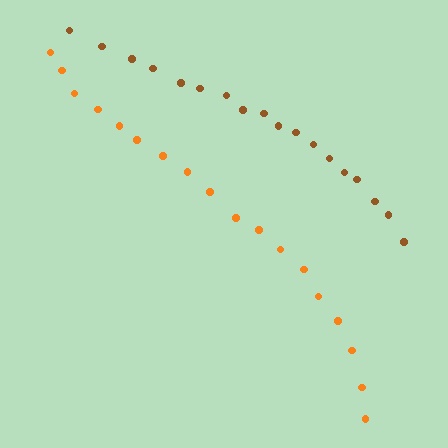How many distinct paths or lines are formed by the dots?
There are 2 distinct paths.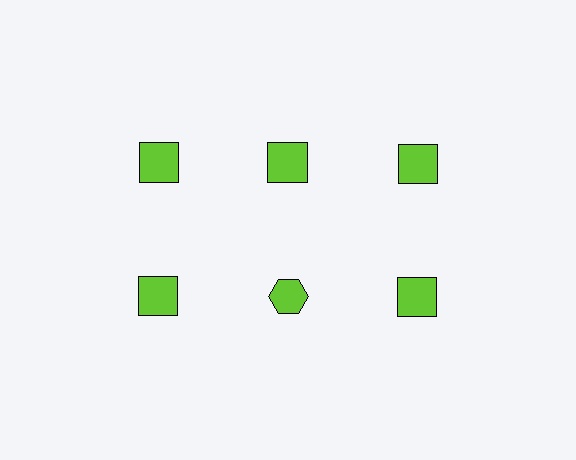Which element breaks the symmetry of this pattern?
The lime hexagon in the second row, second from left column breaks the symmetry. All other shapes are lime squares.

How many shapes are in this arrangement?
There are 6 shapes arranged in a grid pattern.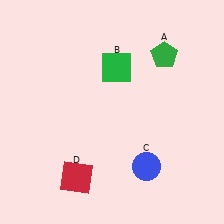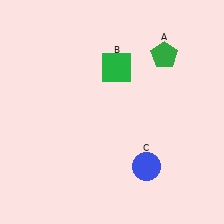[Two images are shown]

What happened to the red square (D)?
The red square (D) was removed in Image 2. It was in the bottom-left area of Image 1.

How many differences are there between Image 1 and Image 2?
There is 1 difference between the two images.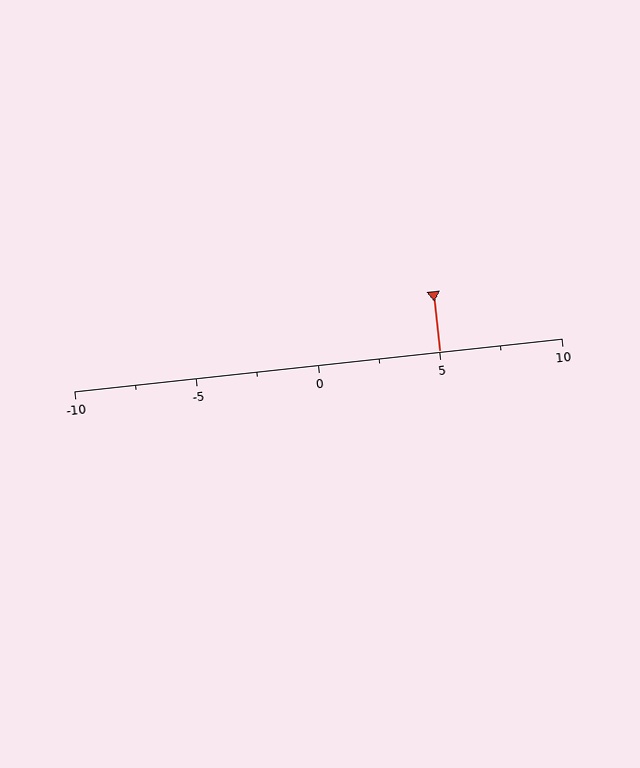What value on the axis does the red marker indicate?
The marker indicates approximately 5.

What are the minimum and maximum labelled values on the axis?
The axis runs from -10 to 10.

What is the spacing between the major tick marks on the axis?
The major ticks are spaced 5 apart.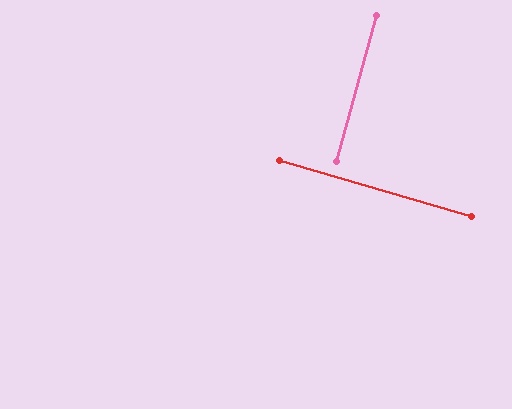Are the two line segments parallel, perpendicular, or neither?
Perpendicular — they meet at approximately 89°.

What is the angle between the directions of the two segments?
Approximately 89 degrees.